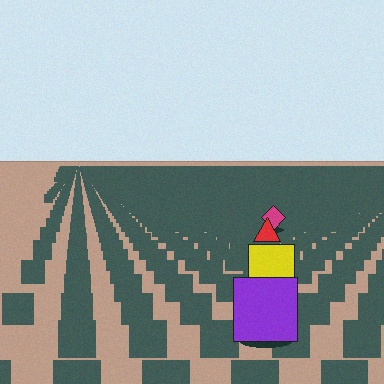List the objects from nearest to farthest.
From nearest to farthest: the purple square, the yellow square, the red triangle, the magenta diamond.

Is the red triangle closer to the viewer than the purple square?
No. The purple square is closer — you can tell from the texture gradient: the ground texture is coarser near it.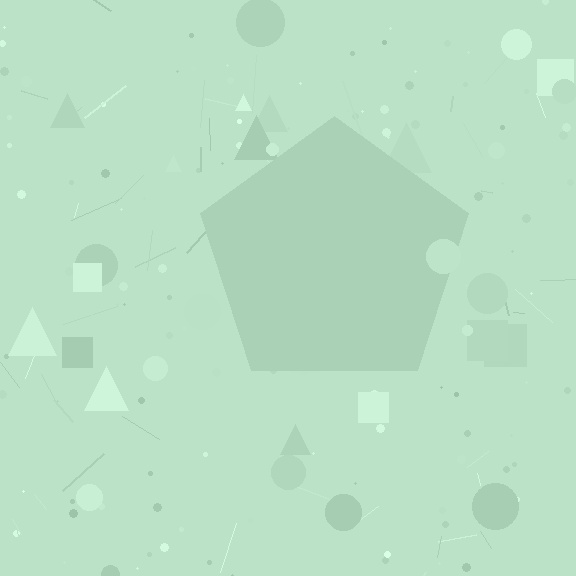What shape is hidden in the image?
A pentagon is hidden in the image.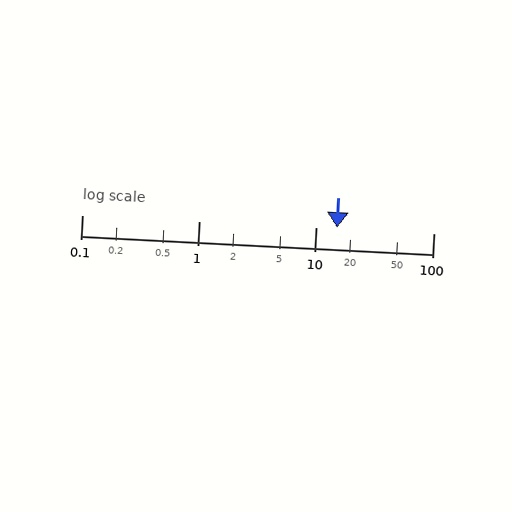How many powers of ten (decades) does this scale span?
The scale spans 3 decades, from 0.1 to 100.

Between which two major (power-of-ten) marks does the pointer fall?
The pointer is between 10 and 100.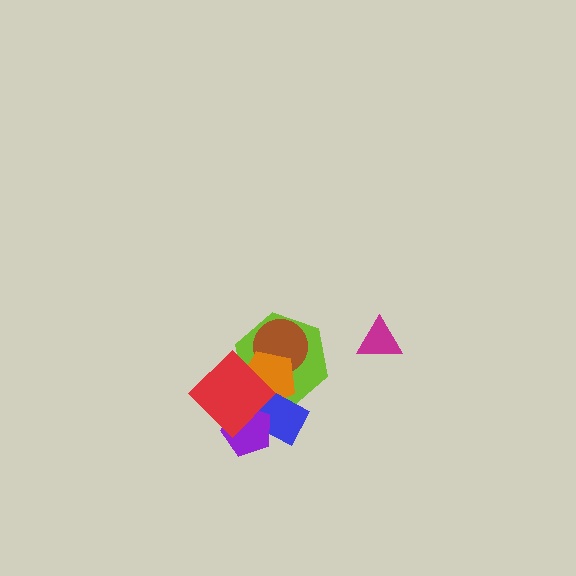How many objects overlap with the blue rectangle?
4 objects overlap with the blue rectangle.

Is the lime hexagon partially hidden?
Yes, it is partially covered by another shape.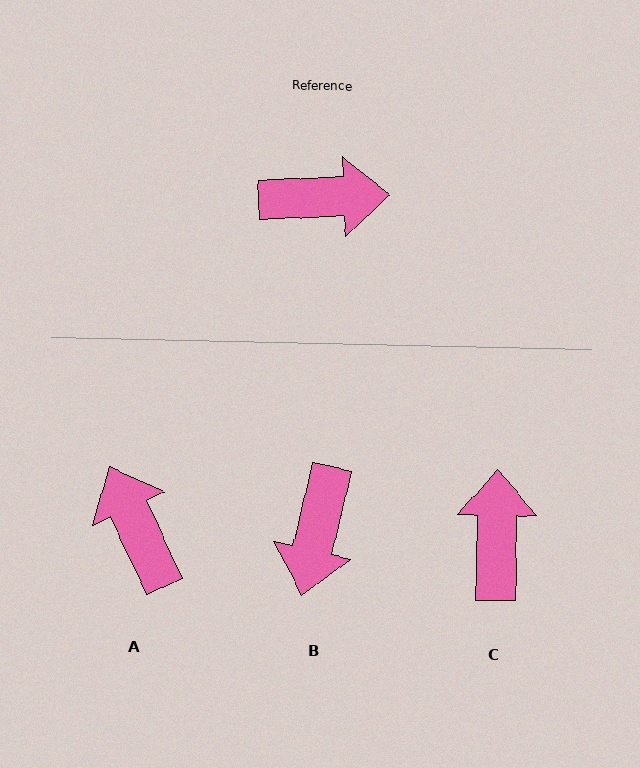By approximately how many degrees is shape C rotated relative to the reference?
Approximately 87 degrees counter-clockwise.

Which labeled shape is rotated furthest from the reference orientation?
A, about 113 degrees away.